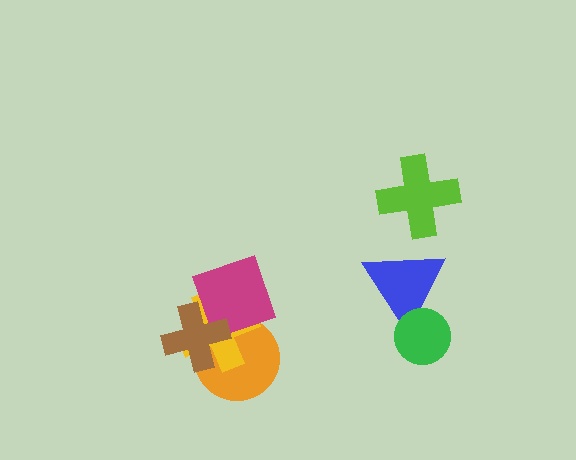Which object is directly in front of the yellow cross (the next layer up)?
The magenta square is directly in front of the yellow cross.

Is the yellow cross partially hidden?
Yes, it is partially covered by another shape.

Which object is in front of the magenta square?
The brown cross is in front of the magenta square.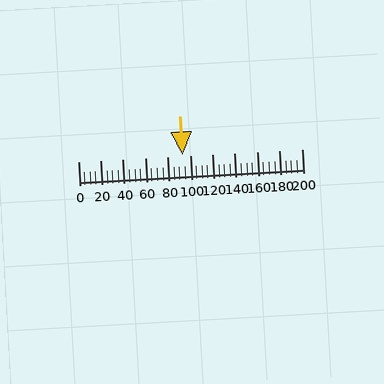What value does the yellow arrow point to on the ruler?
The yellow arrow points to approximately 94.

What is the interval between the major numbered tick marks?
The major tick marks are spaced 20 units apart.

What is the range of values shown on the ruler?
The ruler shows values from 0 to 200.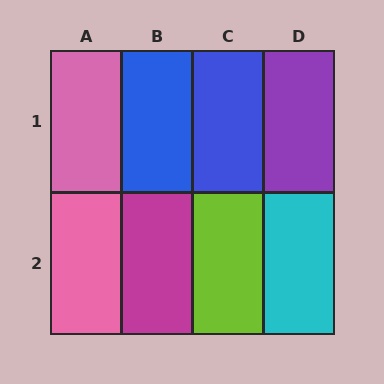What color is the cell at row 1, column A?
Pink.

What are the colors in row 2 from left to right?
Pink, magenta, lime, cyan.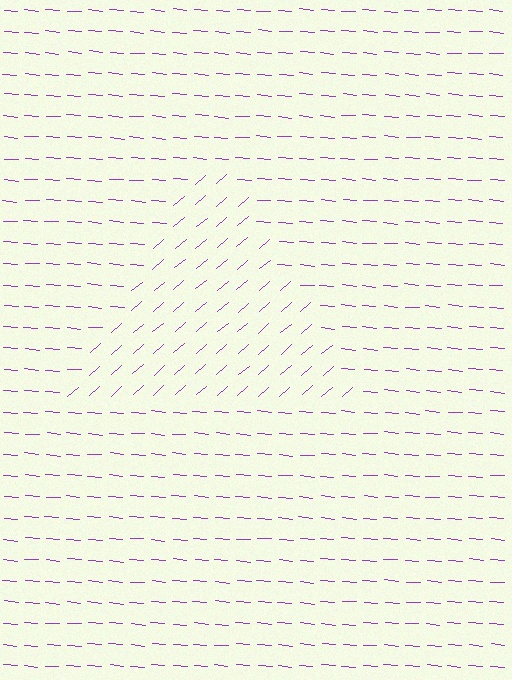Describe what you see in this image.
The image is filled with small purple line segments. A triangle region in the image has lines oriented differently from the surrounding lines, creating a visible texture boundary.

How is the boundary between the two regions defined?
The boundary is defined purely by a change in line orientation (approximately 45 degrees difference). All lines are the same color and thickness.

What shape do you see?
I see a triangle.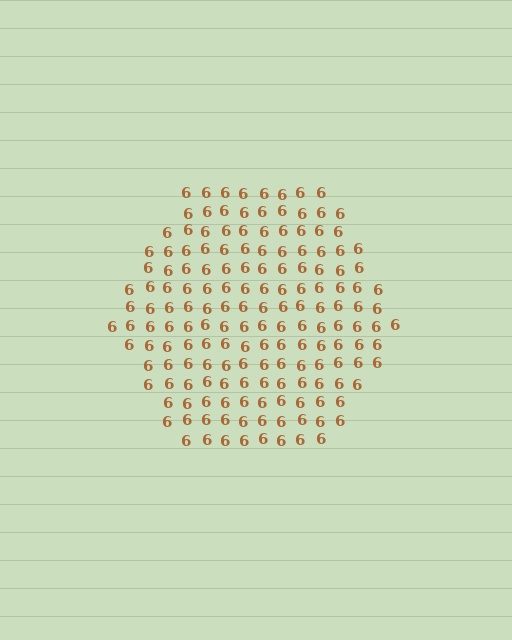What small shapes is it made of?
It is made of small digit 6's.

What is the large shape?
The large shape is a hexagon.